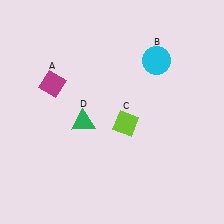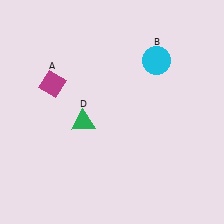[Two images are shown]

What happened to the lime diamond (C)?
The lime diamond (C) was removed in Image 2. It was in the bottom-right area of Image 1.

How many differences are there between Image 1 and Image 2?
There is 1 difference between the two images.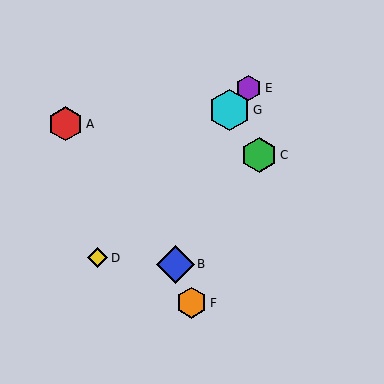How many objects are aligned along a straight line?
3 objects (D, E, G) are aligned along a straight line.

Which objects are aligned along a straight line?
Objects D, E, G are aligned along a straight line.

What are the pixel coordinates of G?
Object G is at (229, 110).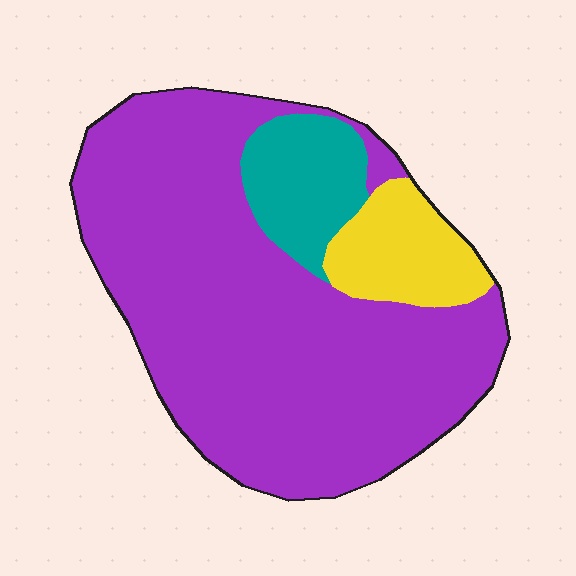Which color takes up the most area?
Purple, at roughly 75%.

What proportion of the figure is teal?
Teal takes up about one eighth (1/8) of the figure.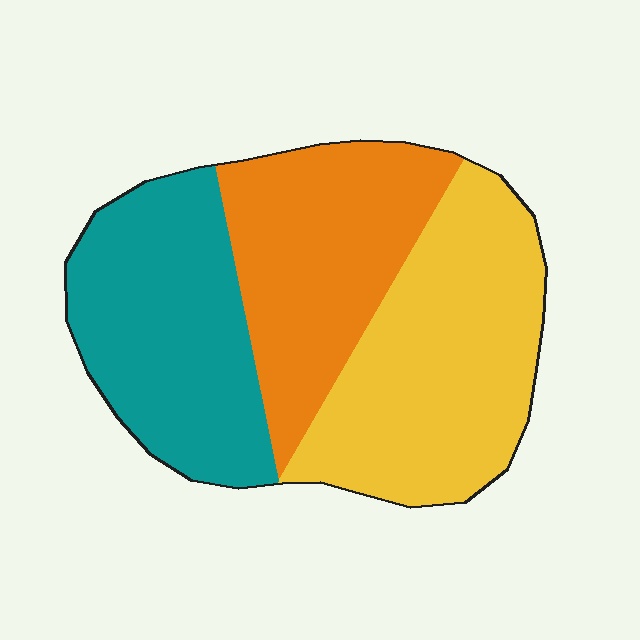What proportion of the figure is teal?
Teal takes up about one third (1/3) of the figure.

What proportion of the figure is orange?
Orange covers 30% of the figure.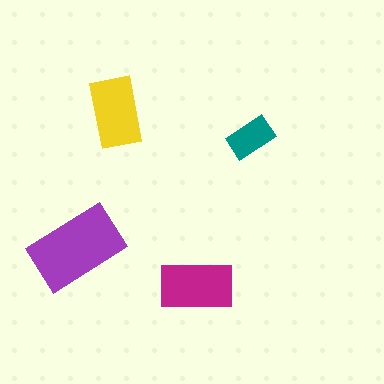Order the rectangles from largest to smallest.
the purple one, the magenta one, the yellow one, the teal one.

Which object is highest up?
The yellow rectangle is topmost.